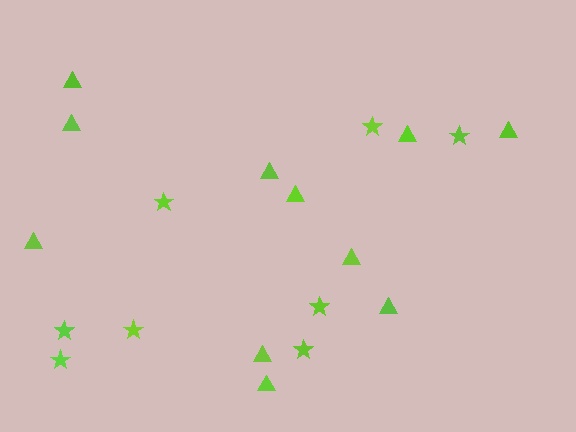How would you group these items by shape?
There are 2 groups: one group of stars (8) and one group of triangles (11).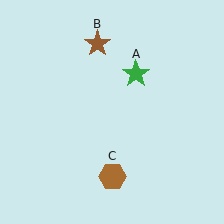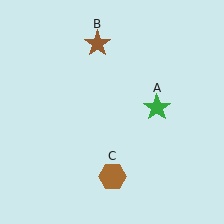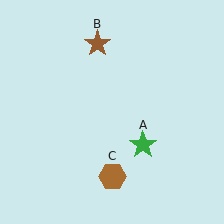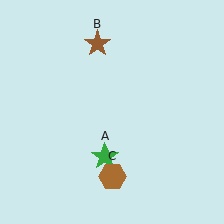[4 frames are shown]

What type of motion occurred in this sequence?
The green star (object A) rotated clockwise around the center of the scene.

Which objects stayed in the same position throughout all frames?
Brown star (object B) and brown hexagon (object C) remained stationary.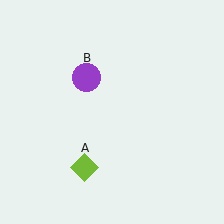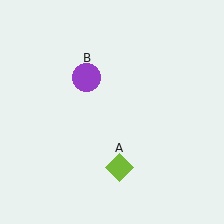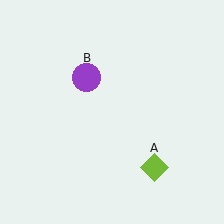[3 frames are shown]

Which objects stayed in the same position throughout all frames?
Purple circle (object B) remained stationary.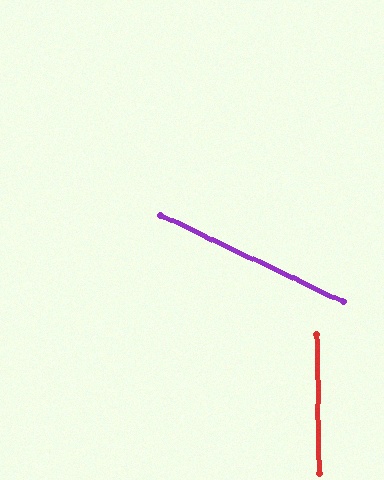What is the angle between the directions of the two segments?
Approximately 63 degrees.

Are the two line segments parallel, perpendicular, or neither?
Neither parallel nor perpendicular — they differ by about 63°.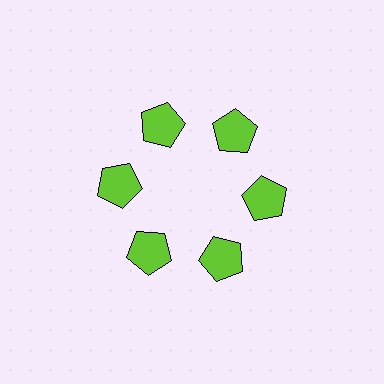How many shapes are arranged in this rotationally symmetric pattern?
There are 6 shapes, arranged in 6 groups of 1.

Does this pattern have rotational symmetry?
Yes, this pattern has 6-fold rotational symmetry. It looks the same after rotating 60 degrees around the center.